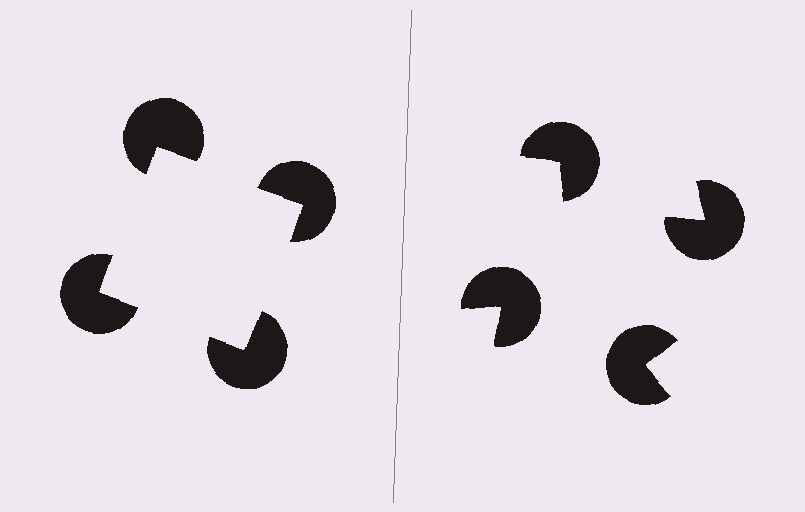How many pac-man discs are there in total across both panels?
8 — 4 on each side.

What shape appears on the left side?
An illusory square.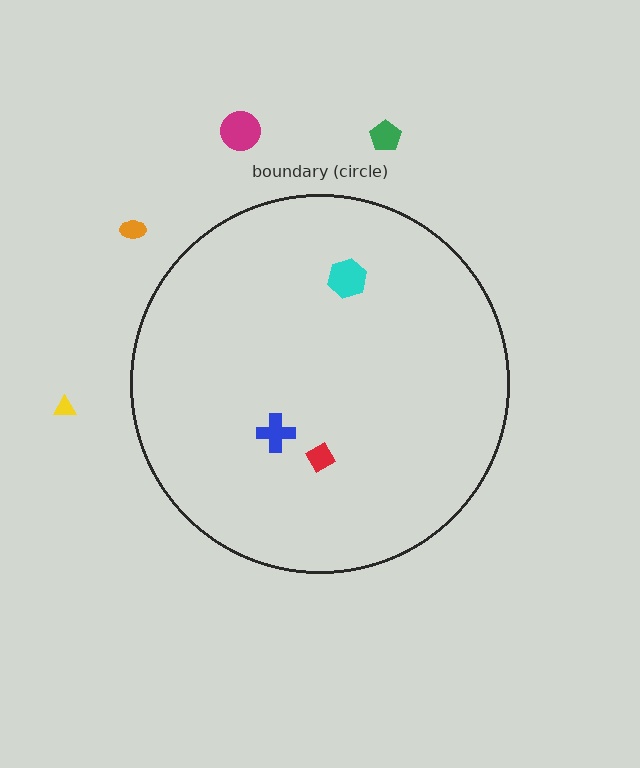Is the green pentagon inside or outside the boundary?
Outside.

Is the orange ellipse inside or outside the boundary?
Outside.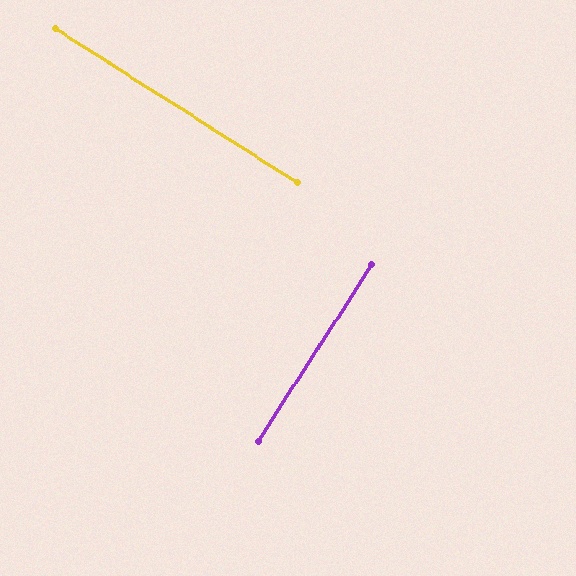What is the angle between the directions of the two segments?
Approximately 90 degrees.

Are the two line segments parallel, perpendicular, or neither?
Perpendicular — they meet at approximately 90°.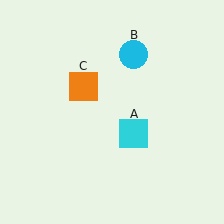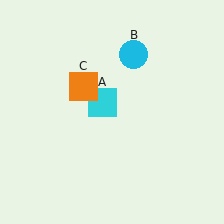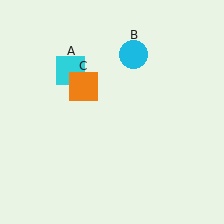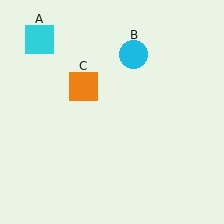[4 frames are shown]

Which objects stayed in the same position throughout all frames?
Cyan circle (object B) and orange square (object C) remained stationary.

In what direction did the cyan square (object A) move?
The cyan square (object A) moved up and to the left.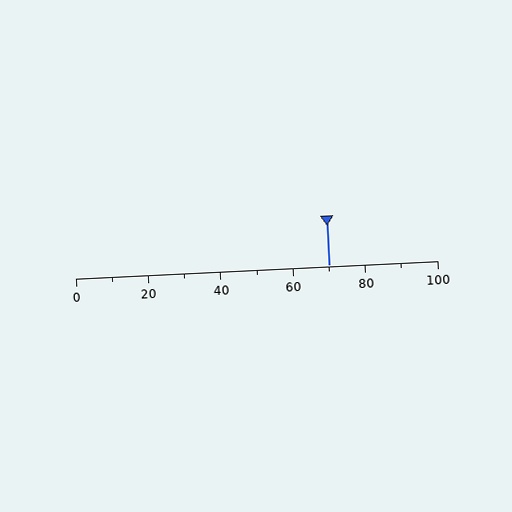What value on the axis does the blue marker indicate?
The marker indicates approximately 70.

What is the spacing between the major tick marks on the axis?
The major ticks are spaced 20 apart.